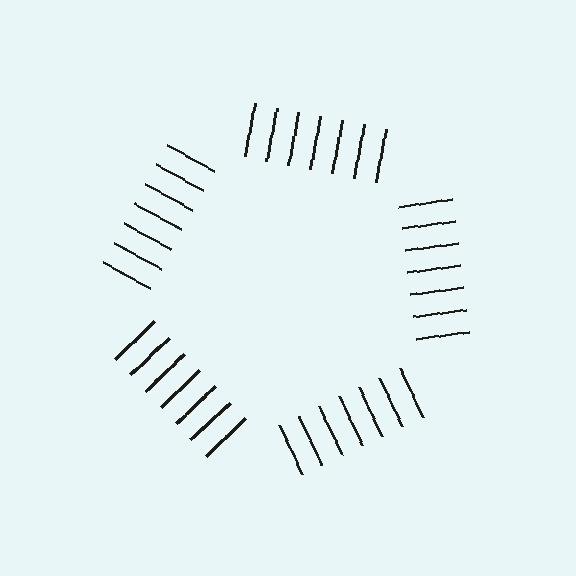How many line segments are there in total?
35 — 7 along each of the 5 edges.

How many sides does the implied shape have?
5 sides — the line-ends trace a pentagon.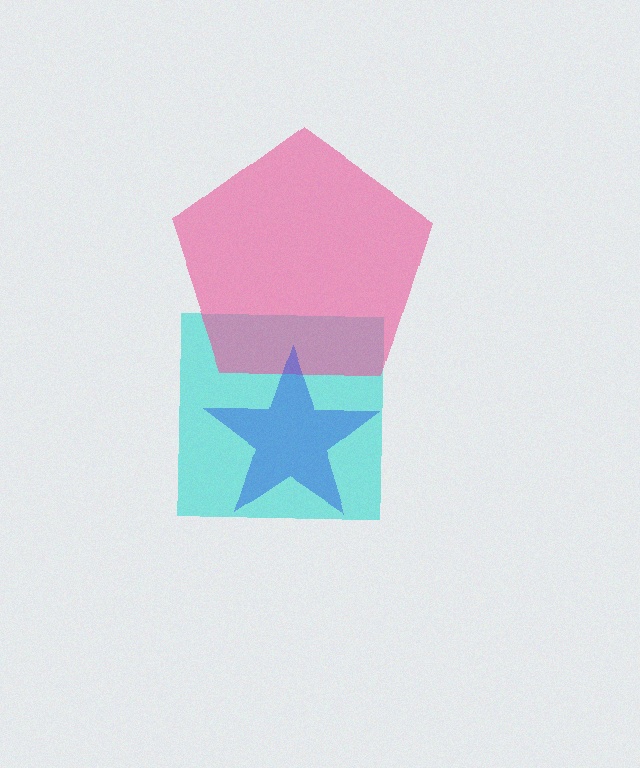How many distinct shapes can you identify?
There are 3 distinct shapes: a cyan square, a pink pentagon, a blue star.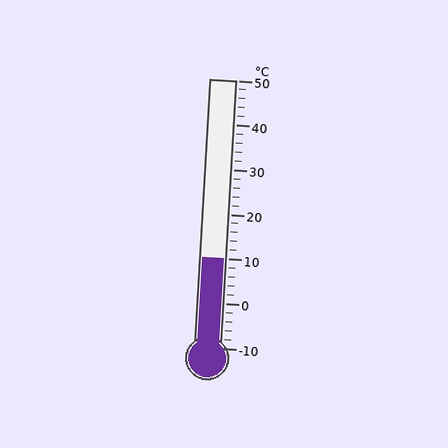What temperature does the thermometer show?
The thermometer shows approximately 10°C.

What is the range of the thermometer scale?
The thermometer scale ranges from -10°C to 50°C.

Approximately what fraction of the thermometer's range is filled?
The thermometer is filled to approximately 35% of its range.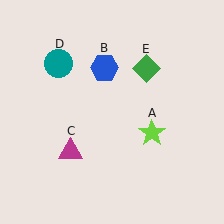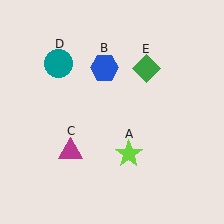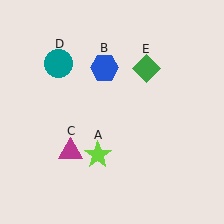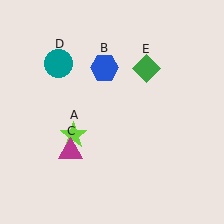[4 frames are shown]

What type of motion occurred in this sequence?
The lime star (object A) rotated clockwise around the center of the scene.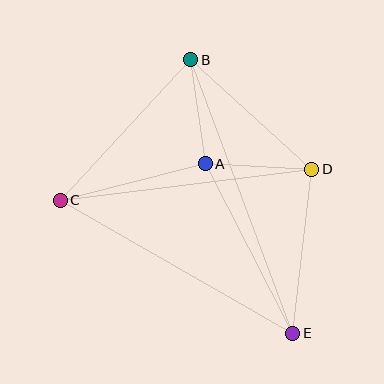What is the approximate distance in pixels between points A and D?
The distance between A and D is approximately 107 pixels.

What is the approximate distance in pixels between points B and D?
The distance between B and D is approximately 164 pixels.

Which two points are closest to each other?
Points A and B are closest to each other.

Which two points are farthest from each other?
Points B and E are farthest from each other.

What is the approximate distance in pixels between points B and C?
The distance between B and C is approximately 192 pixels.